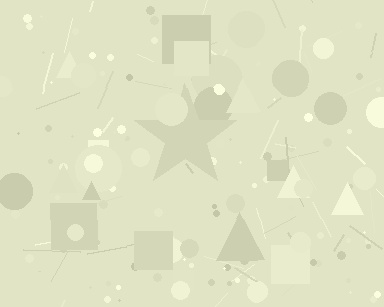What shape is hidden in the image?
A star is hidden in the image.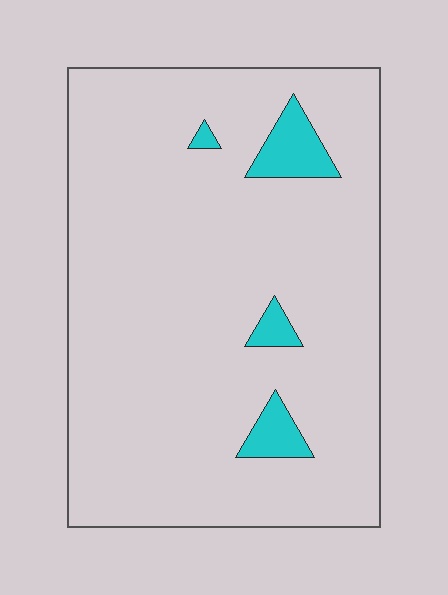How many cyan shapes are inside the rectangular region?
4.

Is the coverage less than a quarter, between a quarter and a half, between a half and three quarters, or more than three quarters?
Less than a quarter.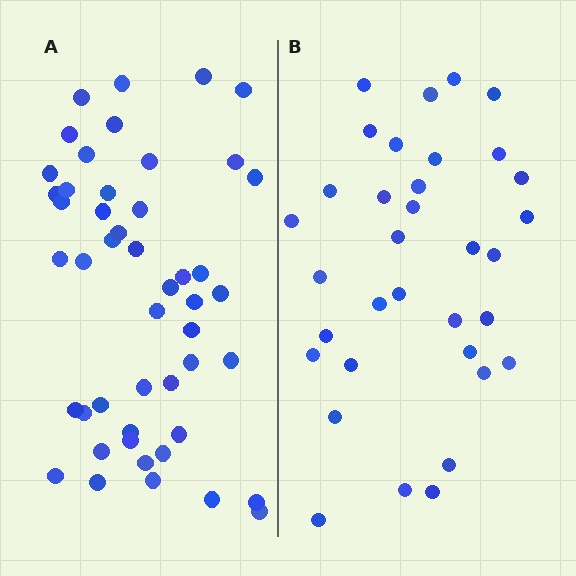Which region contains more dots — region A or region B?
Region A (the left region) has more dots.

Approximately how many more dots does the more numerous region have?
Region A has approximately 15 more dots than region B.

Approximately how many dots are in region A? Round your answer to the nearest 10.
About 50 dots. (The exact count is 48, which rounds to 50.)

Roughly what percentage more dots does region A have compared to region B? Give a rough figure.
About 40% more.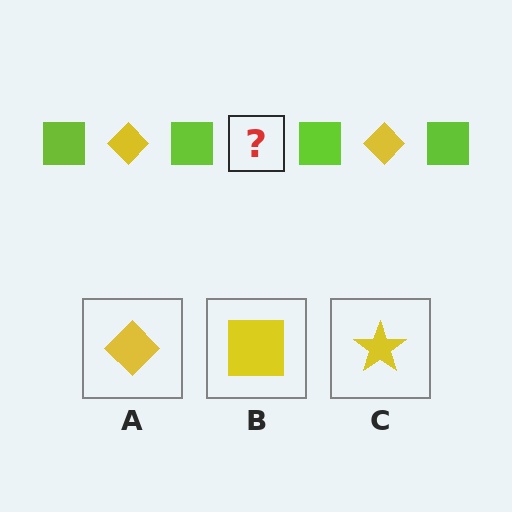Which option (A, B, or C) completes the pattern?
A.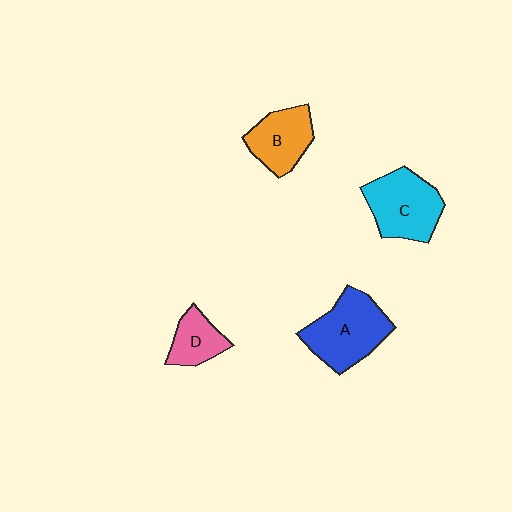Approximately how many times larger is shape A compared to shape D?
Approximately 2.0 times.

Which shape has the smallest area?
Shape D (pink).